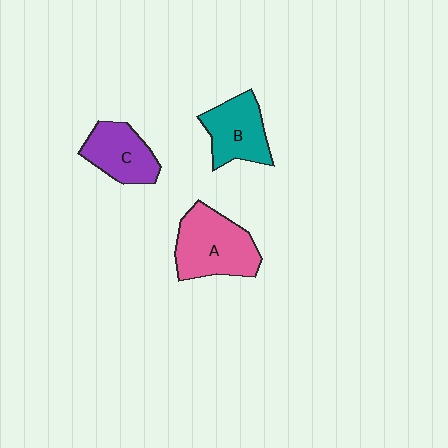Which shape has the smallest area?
Shape C (purple).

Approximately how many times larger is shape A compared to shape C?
Approximately 1.4 times.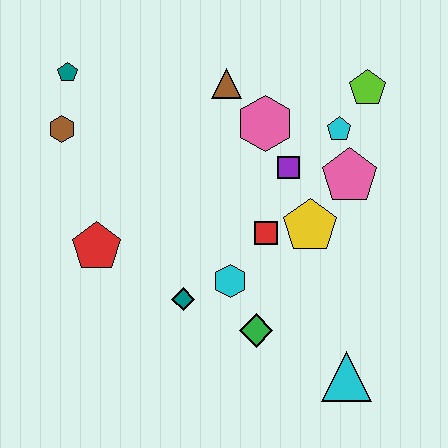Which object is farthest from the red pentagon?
The lime pentagon is farthest from the red pentagon.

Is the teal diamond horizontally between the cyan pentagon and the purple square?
No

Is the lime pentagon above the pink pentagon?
Yes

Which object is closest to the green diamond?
The cyan hexagon is closest to the green diamond.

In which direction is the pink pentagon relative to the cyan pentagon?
The pink pentagon is below the cyan pentagon.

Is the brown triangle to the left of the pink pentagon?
Yes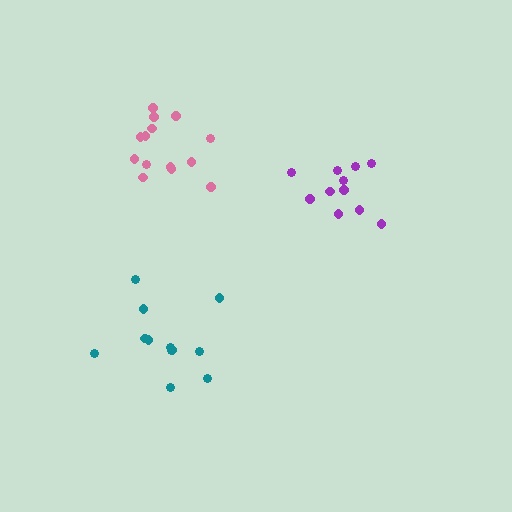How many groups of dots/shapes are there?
There are 3 groups.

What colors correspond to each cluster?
The clusters are colored: purple, teal, pink.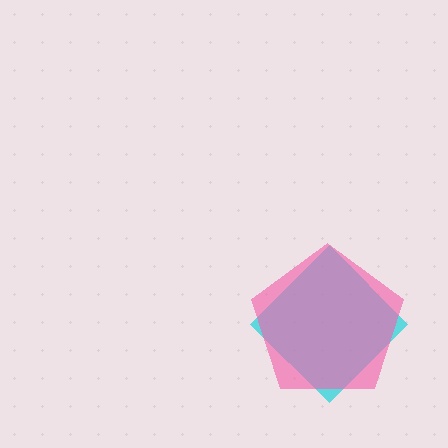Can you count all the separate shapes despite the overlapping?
Yes, there are 2 separate shapes.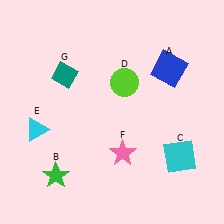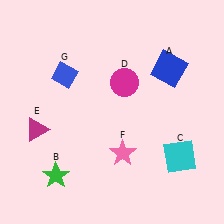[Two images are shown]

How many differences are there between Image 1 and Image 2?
There are 3 differences between the two images.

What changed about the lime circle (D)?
In Image 1, D is lime. In Image 2, it changed to magenta.